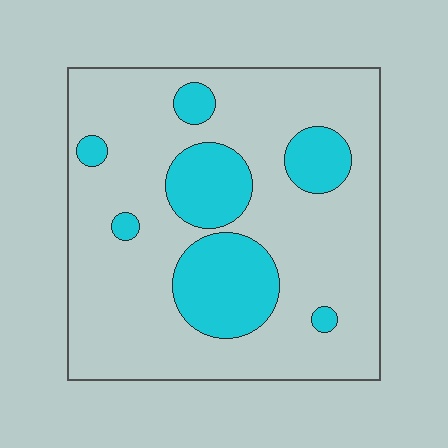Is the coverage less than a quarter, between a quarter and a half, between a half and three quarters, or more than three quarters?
Less than a quarter.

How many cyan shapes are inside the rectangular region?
7.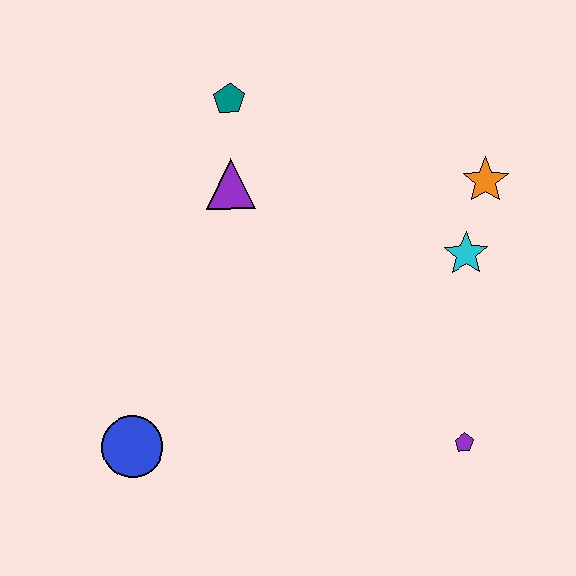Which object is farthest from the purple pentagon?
The teal pentagon is farthest from the purple pentagon.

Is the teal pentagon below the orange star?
No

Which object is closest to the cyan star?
The orange star is closest to the cyan star.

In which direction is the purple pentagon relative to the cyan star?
The purple pentagon is below the cyan star.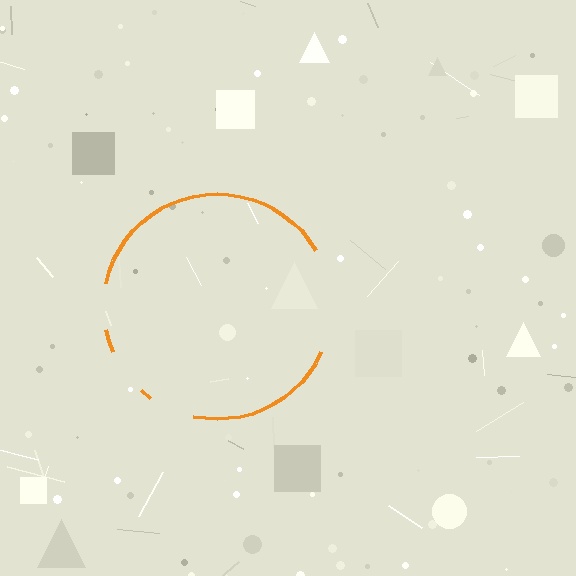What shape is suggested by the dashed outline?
The dashed outline suggests a circle.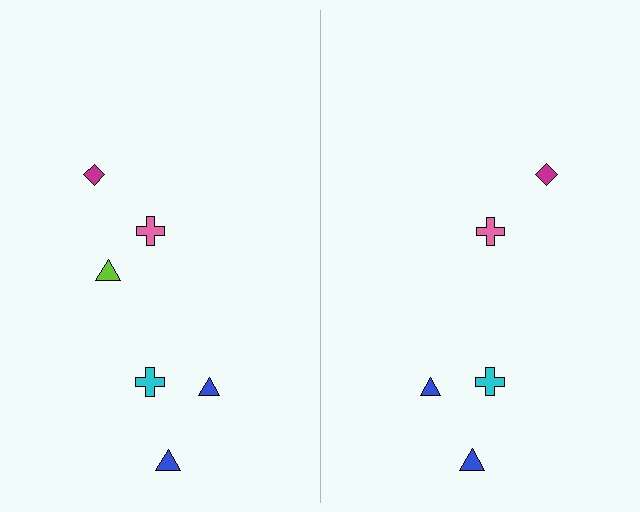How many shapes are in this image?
There are 11 shapes in this image.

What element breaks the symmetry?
A lime triangle is missing from the right side.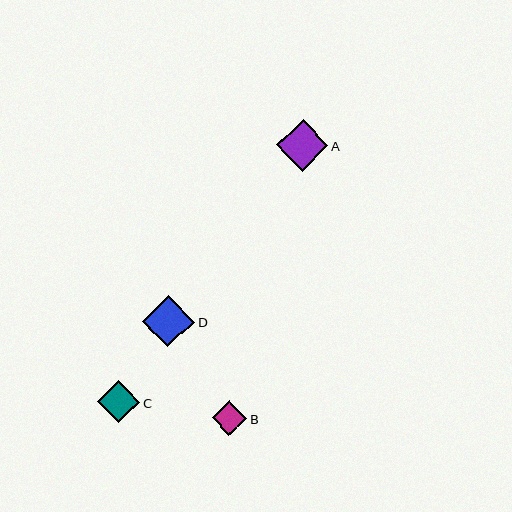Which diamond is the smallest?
Diamond B is the smallest with a size of approximately 34 pixels.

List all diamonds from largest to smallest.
From largest to smallest: A, D, C, B.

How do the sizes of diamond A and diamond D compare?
Diamond A and diamond D are approximately the same size.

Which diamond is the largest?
Diamond A is the largest with a size of approximately 52 pixels.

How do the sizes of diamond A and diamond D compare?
Diamond A and diamond D are approximately the same size.